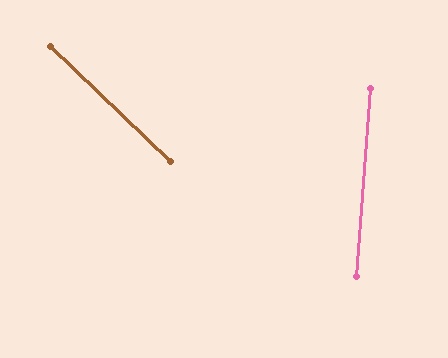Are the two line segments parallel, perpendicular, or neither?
Neither parallel nor perpendicular — they differ by about 50°.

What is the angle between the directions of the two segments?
Approximately 50 degrees.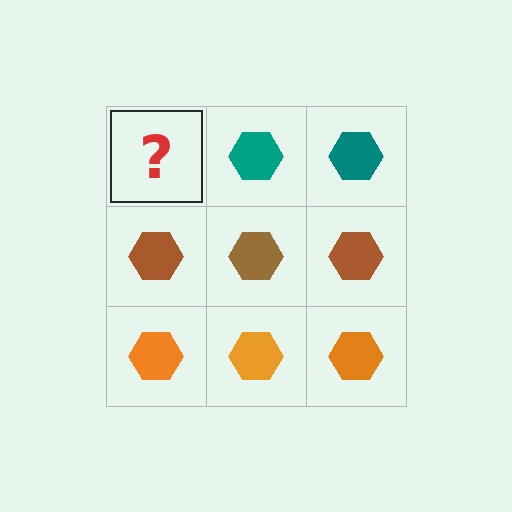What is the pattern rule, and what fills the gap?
The rule is that each row has a consistent color. The gap should be filled with a teal hexagon.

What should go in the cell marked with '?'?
The missing cell should contain a teal hexagon.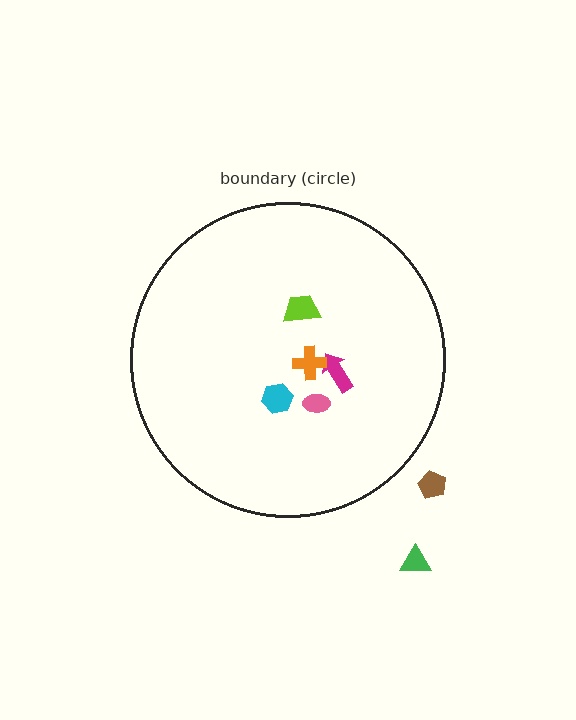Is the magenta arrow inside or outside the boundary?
Inside.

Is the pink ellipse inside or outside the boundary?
Inside.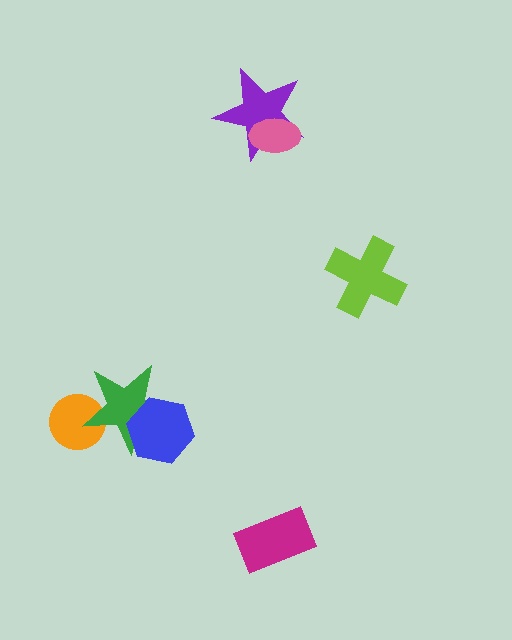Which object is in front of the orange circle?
The green star is in front of the orange circle.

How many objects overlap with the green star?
2 objects overlap with the green star.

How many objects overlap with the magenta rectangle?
0 objects overlap with the magenta rectangle.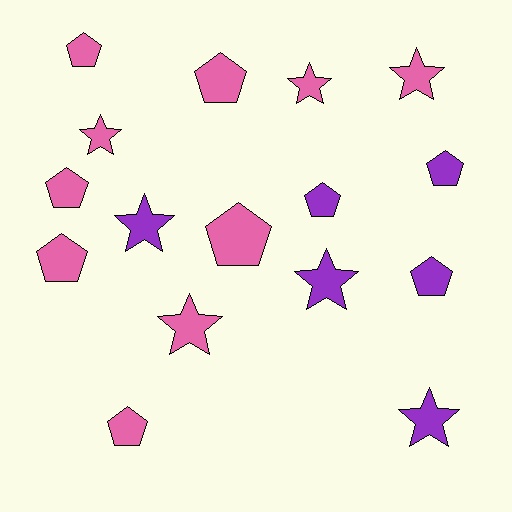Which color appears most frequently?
Pink, with 10 objects.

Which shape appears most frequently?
Pentagon, with 9 objects.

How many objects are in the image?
There are 16 objects.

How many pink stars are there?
There are 4 pink stars.